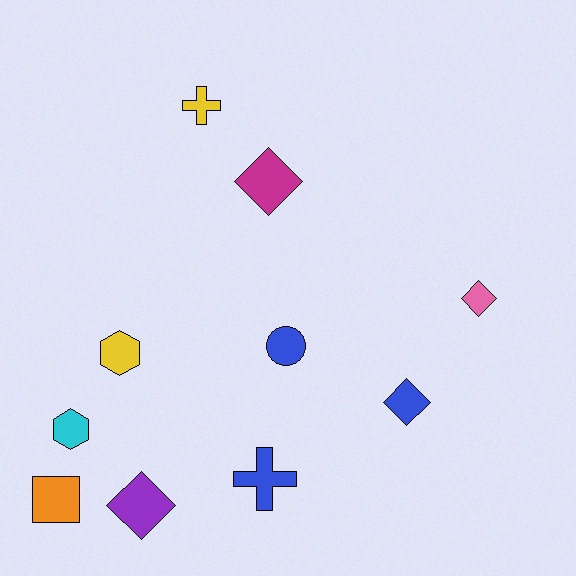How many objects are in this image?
There are 10 objects.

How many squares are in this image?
There is 1 square.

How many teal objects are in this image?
There are no teal objects.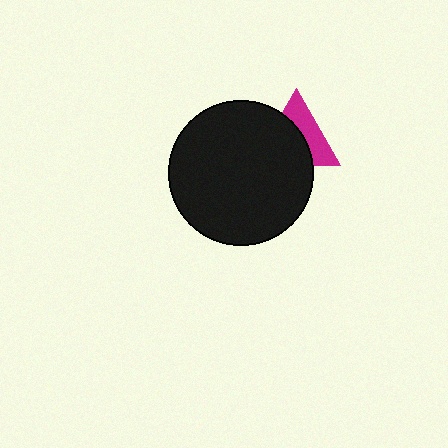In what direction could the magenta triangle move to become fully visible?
The magenta triangle could move toward the upper-right. That would shift it out from behind the black circle entirely.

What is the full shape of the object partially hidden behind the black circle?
The partially hidden object is a magenta triangle.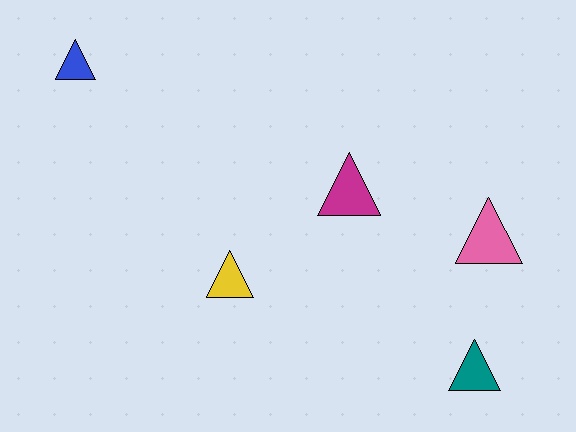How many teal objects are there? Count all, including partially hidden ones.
There is 1 teal object.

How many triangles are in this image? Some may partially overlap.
There are 5 triangles.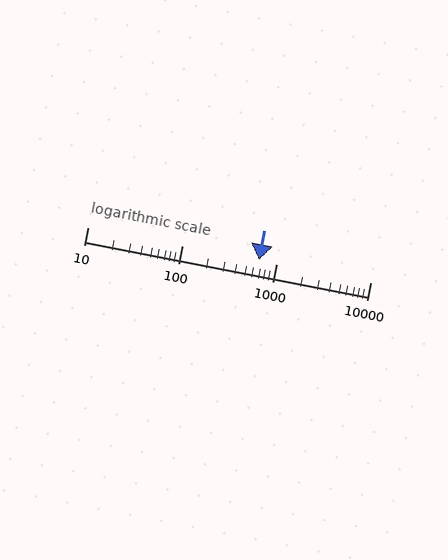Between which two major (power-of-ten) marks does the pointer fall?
The pointer is between 100 and 1000.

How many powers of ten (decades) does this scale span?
The scale spans 3 decades, from 10 to 10000.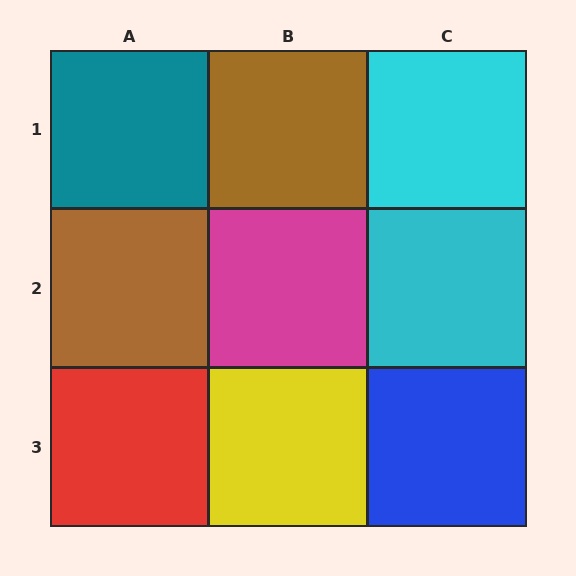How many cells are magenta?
1 cell is magenta.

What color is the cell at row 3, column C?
Blue.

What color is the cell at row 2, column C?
Cyan.